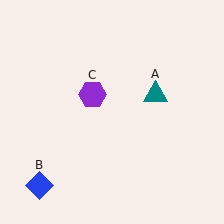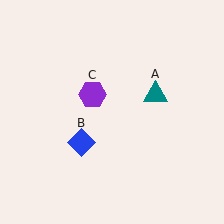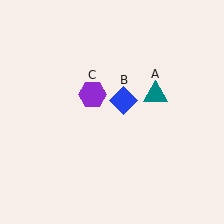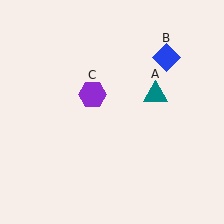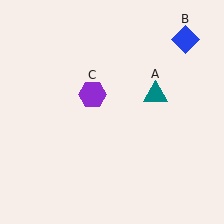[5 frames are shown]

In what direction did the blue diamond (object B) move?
The blue diamond (object B) moved up and to the right.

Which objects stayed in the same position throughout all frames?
Teal triangle (object A) and purple hexagon (object C) remained stationary.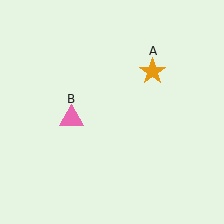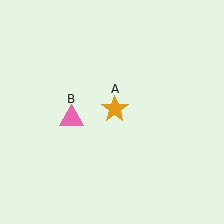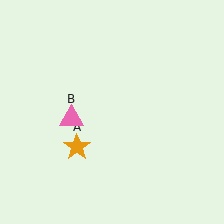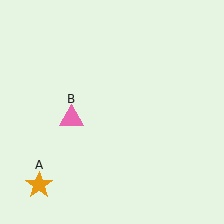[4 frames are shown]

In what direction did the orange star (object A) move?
The orange star (object A) moved down and to the left.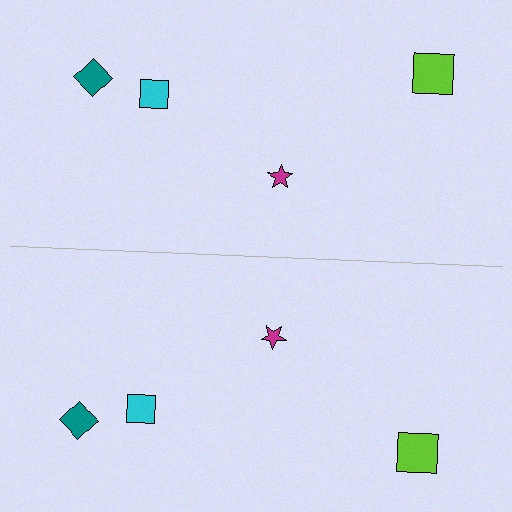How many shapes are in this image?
There are 8 shapes in this image.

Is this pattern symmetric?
Yes, this pattern has bilateral (reflection) symmetry.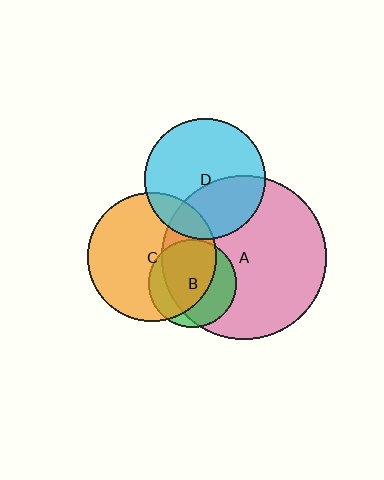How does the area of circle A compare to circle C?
Approximately 1.6 times.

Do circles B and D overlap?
Yes.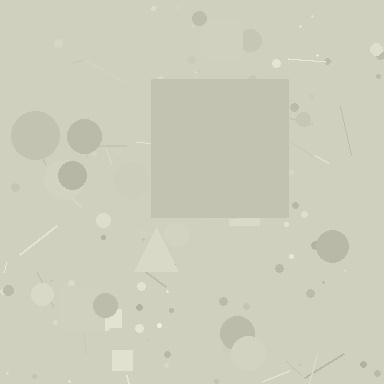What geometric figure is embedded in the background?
A square is embedded in the background.